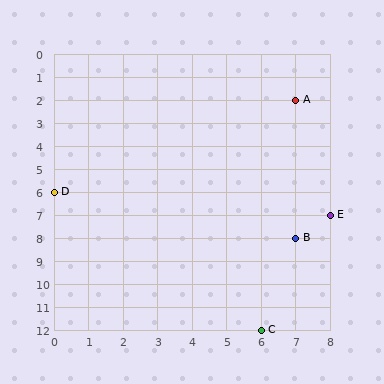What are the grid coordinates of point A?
Point A is at grid coordinates (7, 2).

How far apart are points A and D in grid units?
Points A and D are 7 columns and 4 rows apart (about 8.1 grid units diagonally).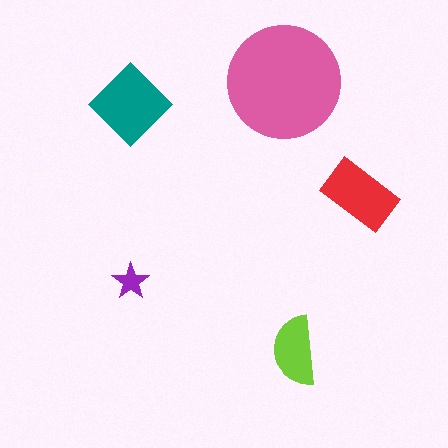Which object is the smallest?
The purple star.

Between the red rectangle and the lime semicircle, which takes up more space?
The red rectangle.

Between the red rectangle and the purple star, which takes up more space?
The red rectangle.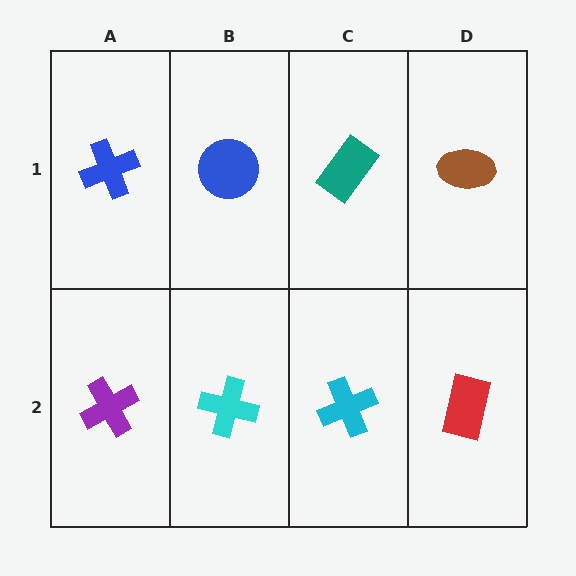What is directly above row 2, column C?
A teal rectangle.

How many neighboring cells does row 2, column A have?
2.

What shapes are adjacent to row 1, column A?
A purple cross (row 2, column A), a blue circle (row 1, column B).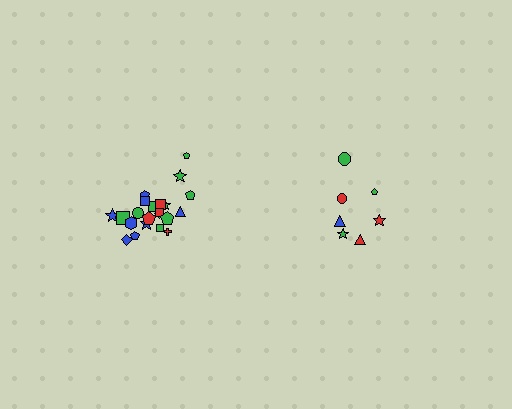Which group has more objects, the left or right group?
The left group.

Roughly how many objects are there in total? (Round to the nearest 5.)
Roughly 30 objects in total.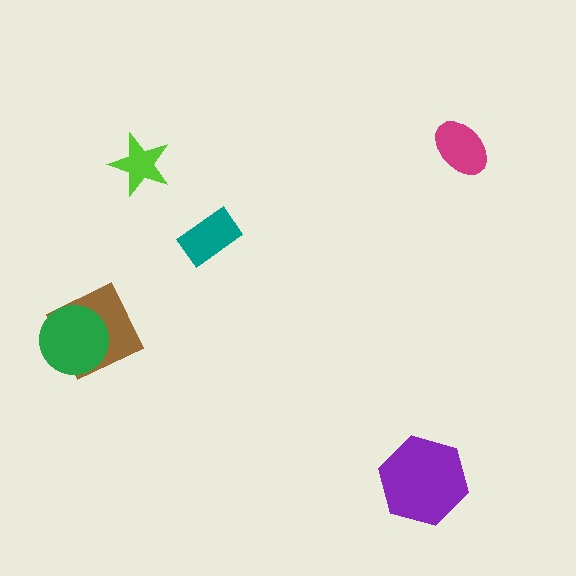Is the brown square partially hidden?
Yes, it is partially covered by another shape.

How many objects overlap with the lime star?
0 objects overlap with the lime star.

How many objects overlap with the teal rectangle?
0 objects overlap with the teal rectangle.